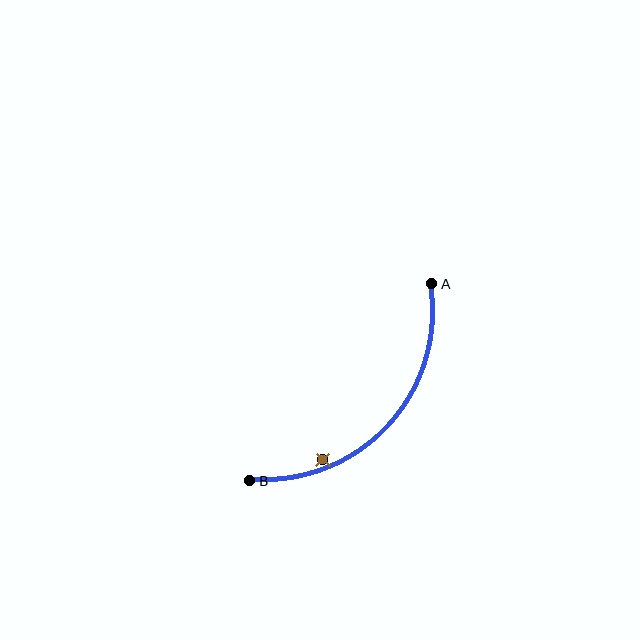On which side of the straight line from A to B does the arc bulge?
The arc bulges below and to the right of the straight line connecting A and B.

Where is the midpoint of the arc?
The arc midpoint is the point on the curve farthest from the straight line joining A and B. It sits below and to the right of that line.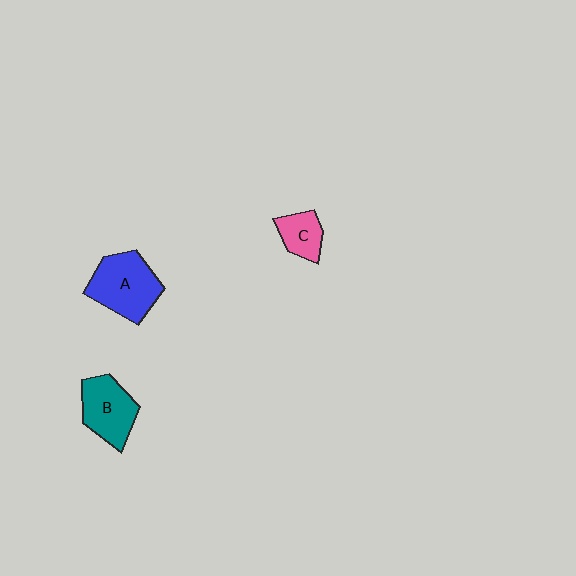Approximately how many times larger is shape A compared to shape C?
Approximately 2.1 times.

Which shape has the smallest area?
Shape C (pink).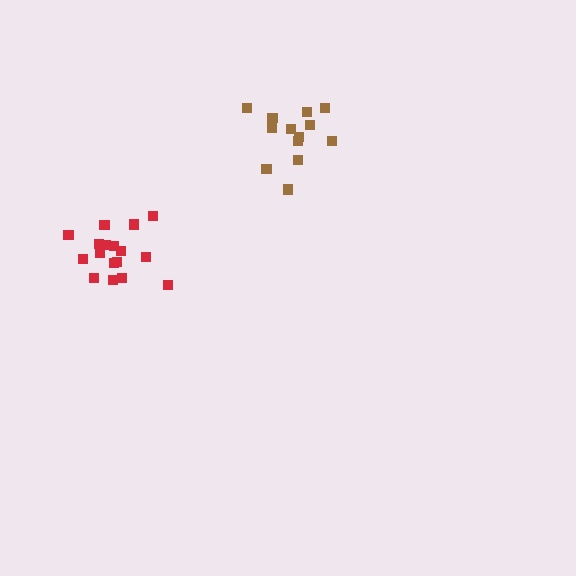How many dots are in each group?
Group 1: 13 dots, Group 2: 17 dots (30 total).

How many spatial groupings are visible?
There are 2 spatial groupings.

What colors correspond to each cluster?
The clusters are colored: brown, red.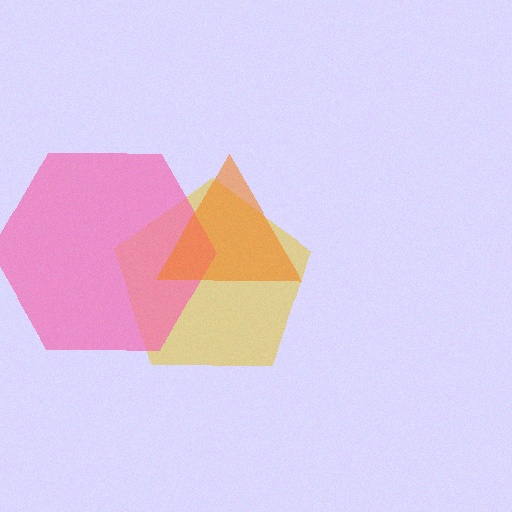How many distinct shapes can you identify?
There are 3 distinct shapes: a yellow pentagon, a pink hexagon, an orange triangle.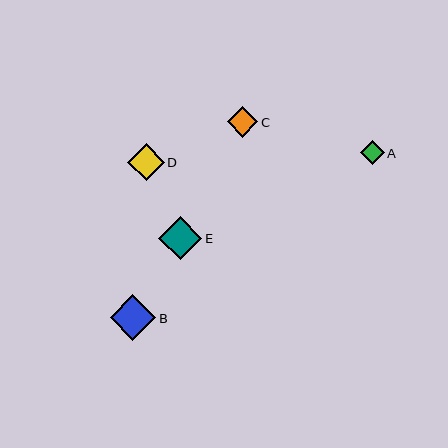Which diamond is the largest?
Diamond B is the largest with a size of approximately 45 pixels.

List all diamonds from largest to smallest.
From largest to smallest: B, E, D, C, A.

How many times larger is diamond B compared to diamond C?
Diamond B is approximately 1.5 times the size of diamond C.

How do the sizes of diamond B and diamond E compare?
Diamond B and diamond E are approximately the same size.